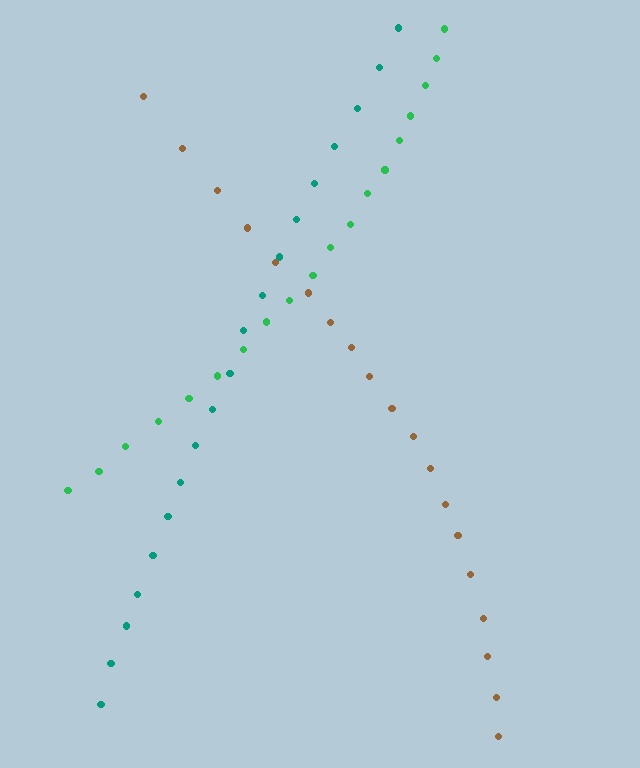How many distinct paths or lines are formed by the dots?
There are 3 distinct paths.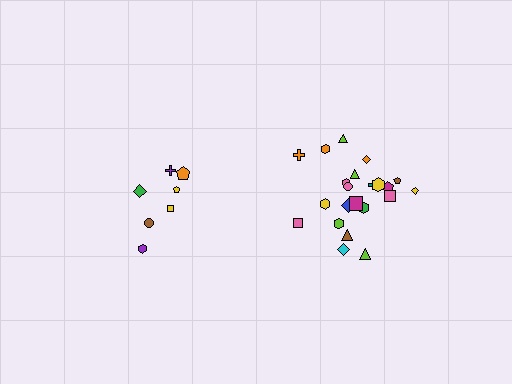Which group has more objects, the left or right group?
The right group.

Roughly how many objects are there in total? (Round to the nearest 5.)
Roughly 30 objects in total.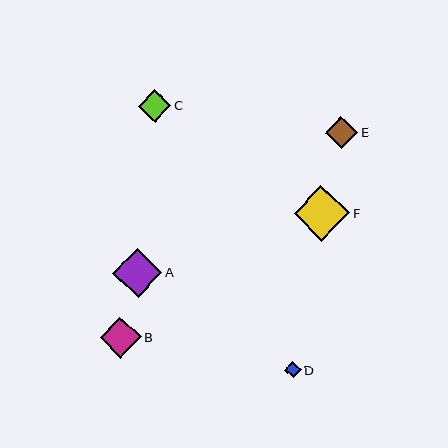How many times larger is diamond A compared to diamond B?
Diamond A is approximately 1.2 times the size of diamond B.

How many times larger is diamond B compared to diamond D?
Diamond B is approximately 2.5 times the size of diamond D.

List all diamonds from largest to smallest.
From largest to smallest: F, A, B, E, C, D.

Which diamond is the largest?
Diamond F is the largest with a size of approximately 56 pixels.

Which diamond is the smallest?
Diamond D is the smallest with a size of approximately 16 pixels.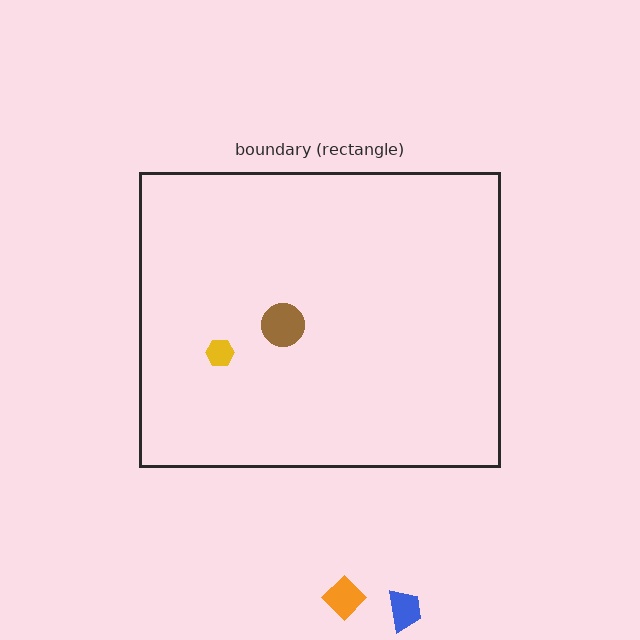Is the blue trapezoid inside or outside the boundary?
Outside.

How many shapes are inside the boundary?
2 inside, 2 outside.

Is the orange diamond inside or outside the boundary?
Outside.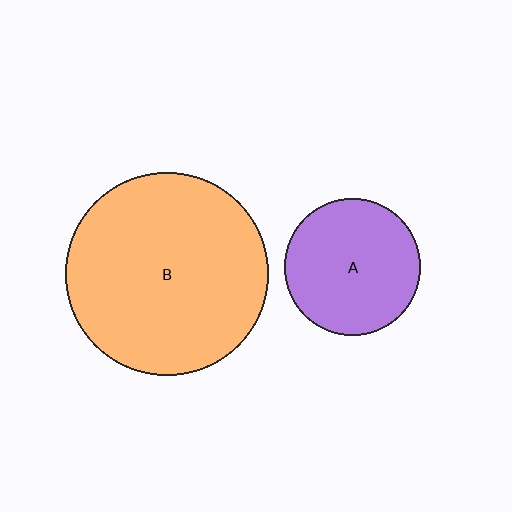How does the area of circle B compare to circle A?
Approximately 2.2 times.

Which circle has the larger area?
Circle B (orange).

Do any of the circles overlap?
No, none of the circles overlap.